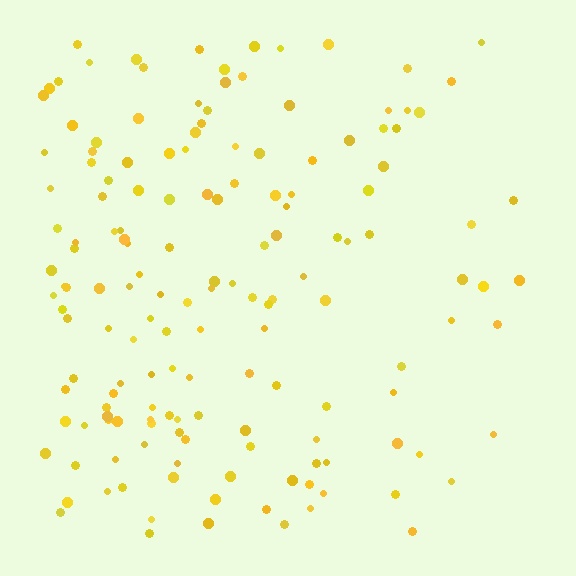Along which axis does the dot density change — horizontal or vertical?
Horizontal.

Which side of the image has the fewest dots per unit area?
The right.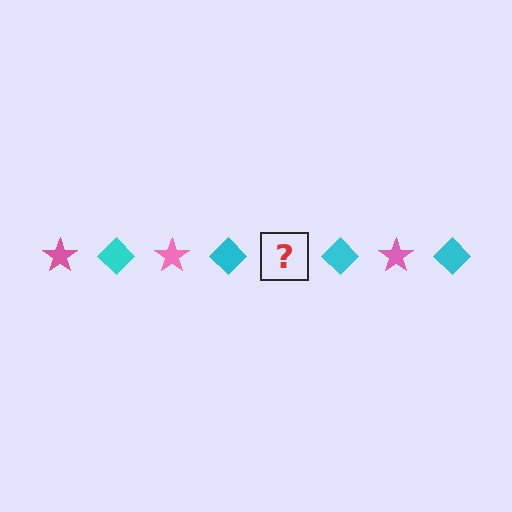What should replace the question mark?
The question mark should be replaced with a pink star.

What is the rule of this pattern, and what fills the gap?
The rule is that the pattern alternates between pink star and cyan diamond. The gap should be filled with a pink star.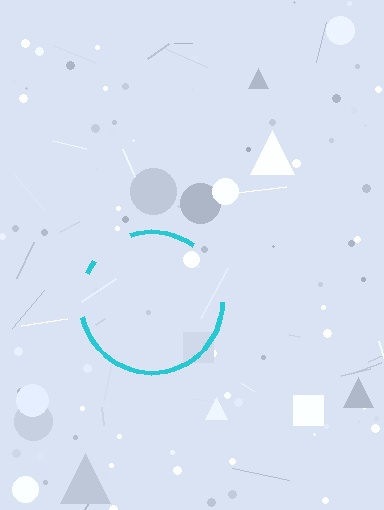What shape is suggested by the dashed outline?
The dashed outline suggests a circle.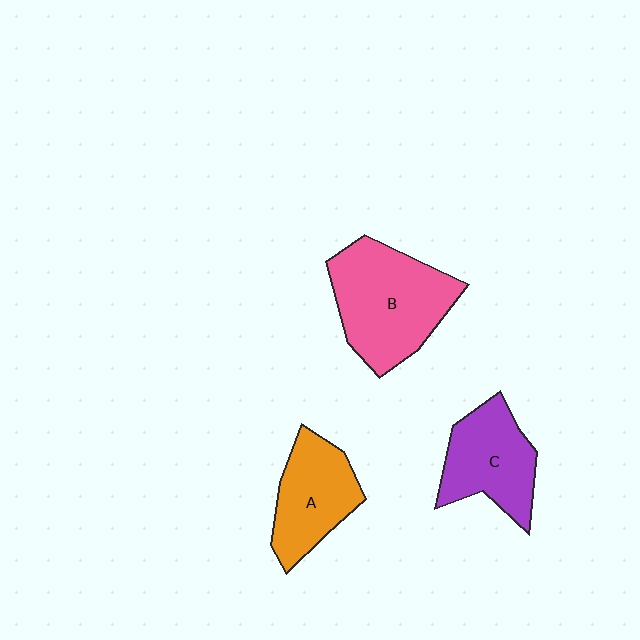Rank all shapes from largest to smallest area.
From largest to smallest: B (pink), C (purple), A (orange).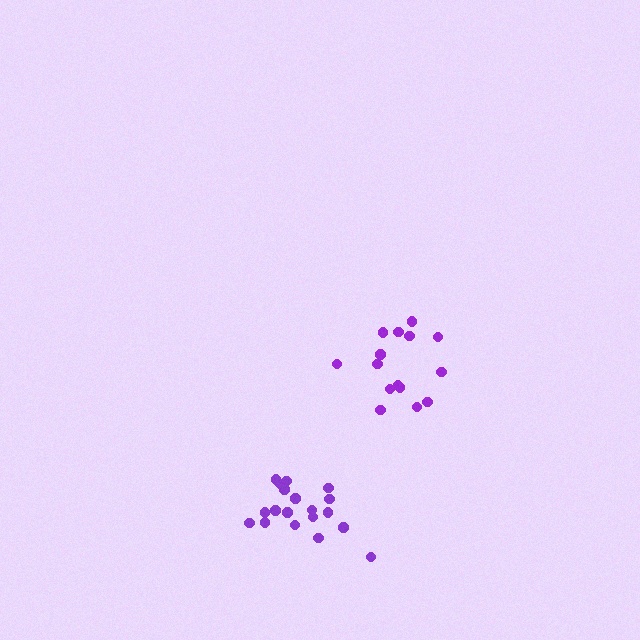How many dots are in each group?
Group 1: 15 dots, Group 2: 19 dots (34 total).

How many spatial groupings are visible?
There are 2 spatial groupings.